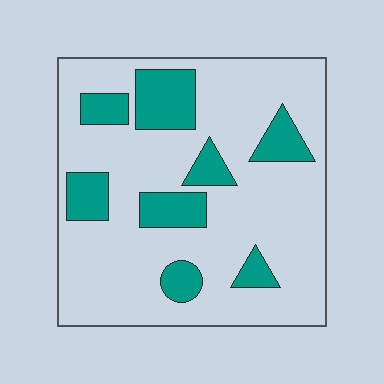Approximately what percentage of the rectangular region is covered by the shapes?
Approximately 20%.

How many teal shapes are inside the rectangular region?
8.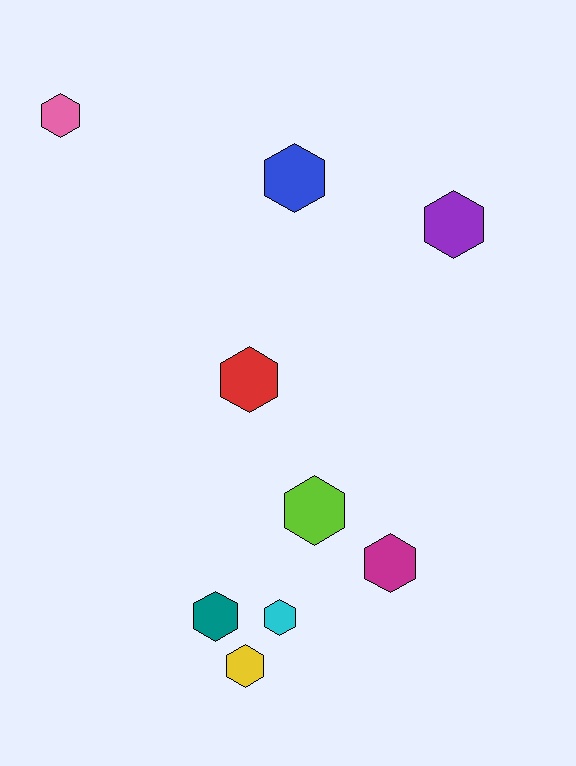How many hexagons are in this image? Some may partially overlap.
There are 9 hexagons.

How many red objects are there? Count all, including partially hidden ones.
There is 1 red object.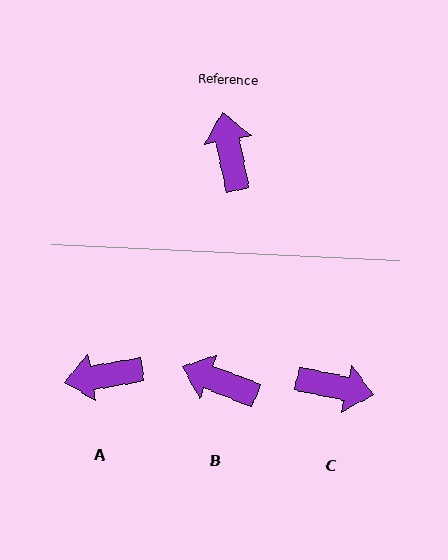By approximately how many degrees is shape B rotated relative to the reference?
Approximately 57 degrees counter-clockwise.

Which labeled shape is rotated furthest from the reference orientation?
C, about 113 degrees away.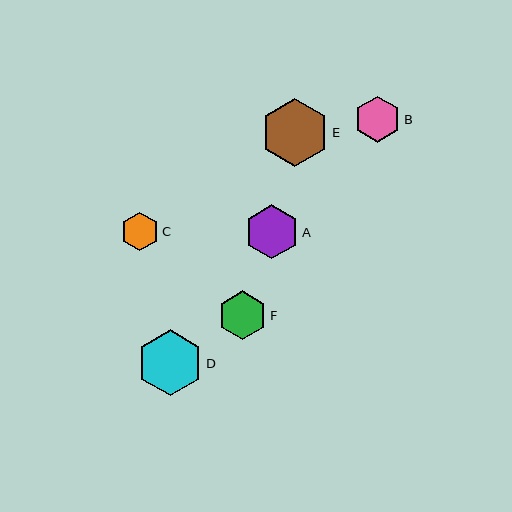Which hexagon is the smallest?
Hexagon C is the smallest with a size of approximately 38 pixels.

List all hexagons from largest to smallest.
From largest to smallest: E, D, A, F, B, C.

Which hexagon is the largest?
Hexagon E is the largest with a size of approximately 68 pixels.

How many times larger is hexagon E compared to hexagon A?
Hexagon E is approximately 1.3 times the size of hexagon A.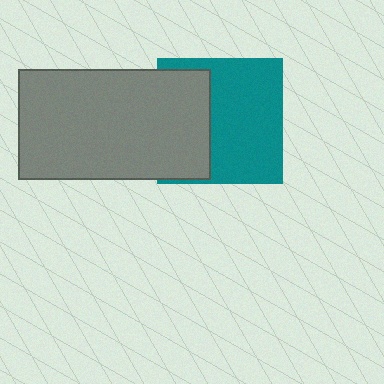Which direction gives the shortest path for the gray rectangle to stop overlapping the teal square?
Moving left gives the shortest separation.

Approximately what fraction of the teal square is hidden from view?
Roughly 37% of the teal square is hidden behind the gray rectangle.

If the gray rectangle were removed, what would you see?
You would see the complete teal square.